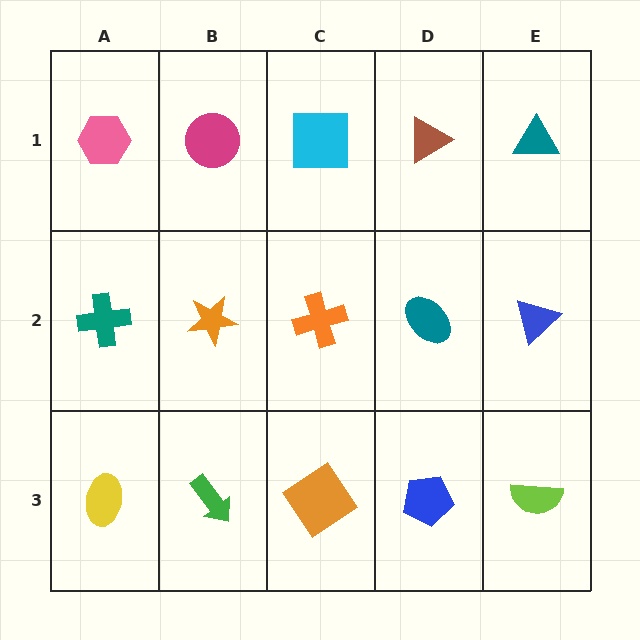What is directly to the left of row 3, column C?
A green arrow.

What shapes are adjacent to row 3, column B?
An orange star (row 2, column B), a yellow ellipse (row 3, column A), an orange diamond (row 3, column C).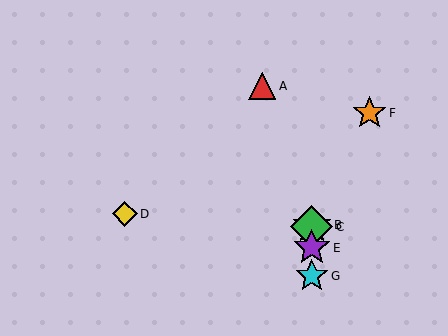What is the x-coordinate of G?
Object G is at x≈312.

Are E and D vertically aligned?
No, E is at x≈312 and D is at x≈125.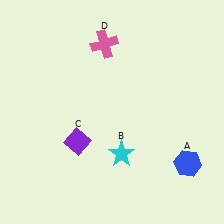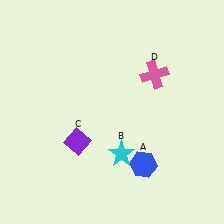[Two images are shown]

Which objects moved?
The objects that moved are: the blue hexagon (A), the pink cross (D).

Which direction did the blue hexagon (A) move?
The blue hexagon (A) moved left.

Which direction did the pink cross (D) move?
The pink cross (D) moved right.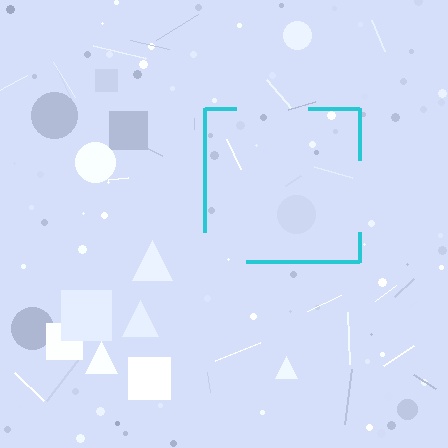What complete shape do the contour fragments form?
The contour fragments form a square.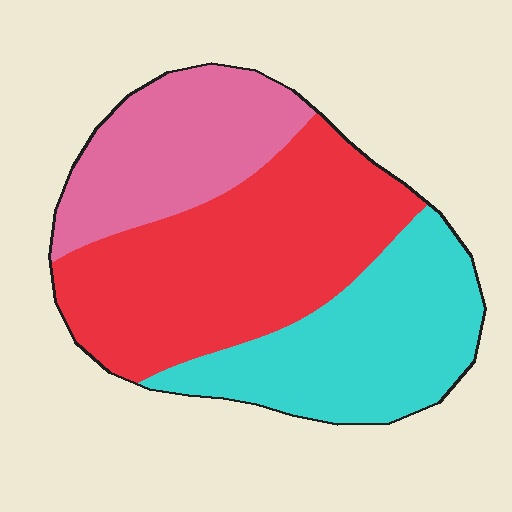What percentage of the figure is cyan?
Cyan covers 31% of the figure.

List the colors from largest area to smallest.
From largest to smallest: red, cyan, pink.